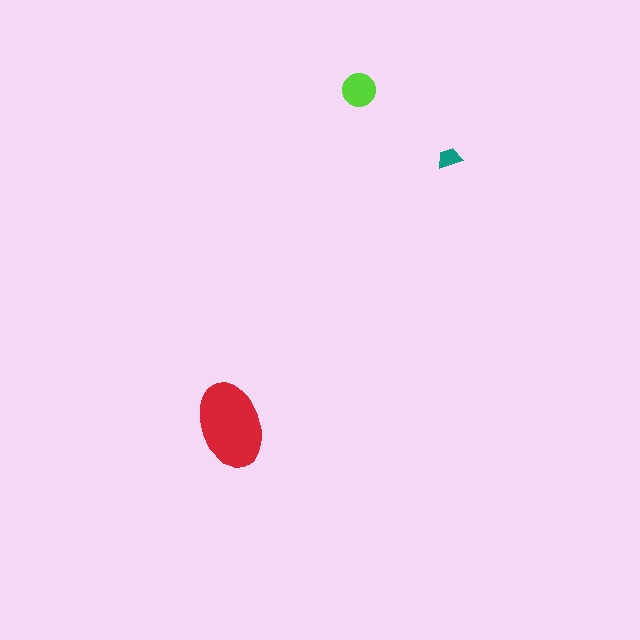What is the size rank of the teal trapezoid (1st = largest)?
3rd.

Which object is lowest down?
The red ellipse is bottommost.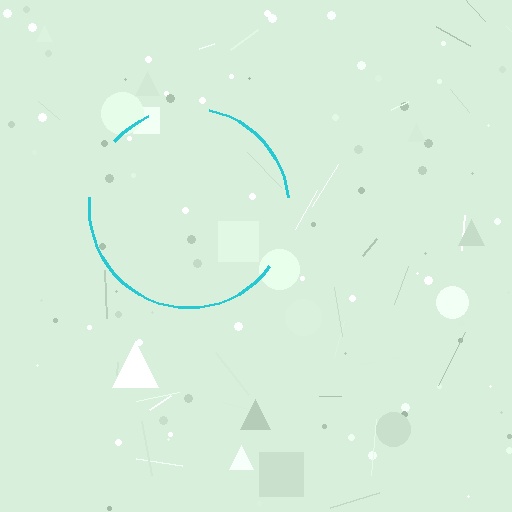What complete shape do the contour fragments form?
The contour fragments form a circle.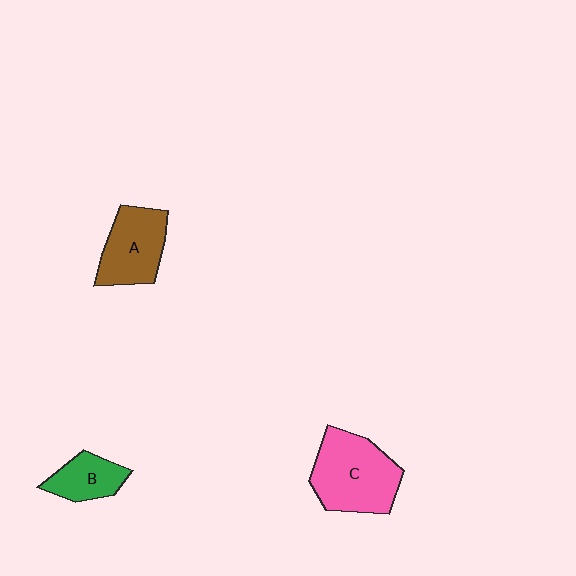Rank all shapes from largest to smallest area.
From largest to smallest: C (pink), A (brown), B (green).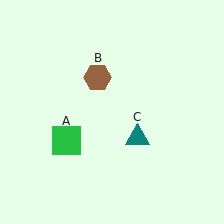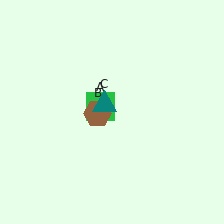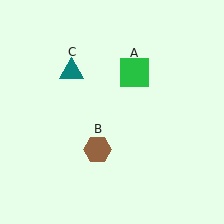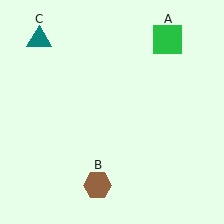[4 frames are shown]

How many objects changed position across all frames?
3 objects changed position: green square (object A), brown hexagon (object B), teal triangle (object C).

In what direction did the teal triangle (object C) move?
The teal triangle (object C) moved up and to the left.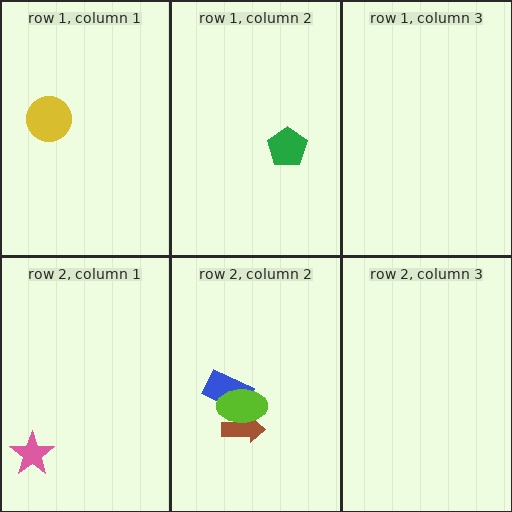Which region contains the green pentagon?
The row 1, column 2 region.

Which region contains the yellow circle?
The row 1, column 1 region.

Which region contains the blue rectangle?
The row 2, column 2 region.